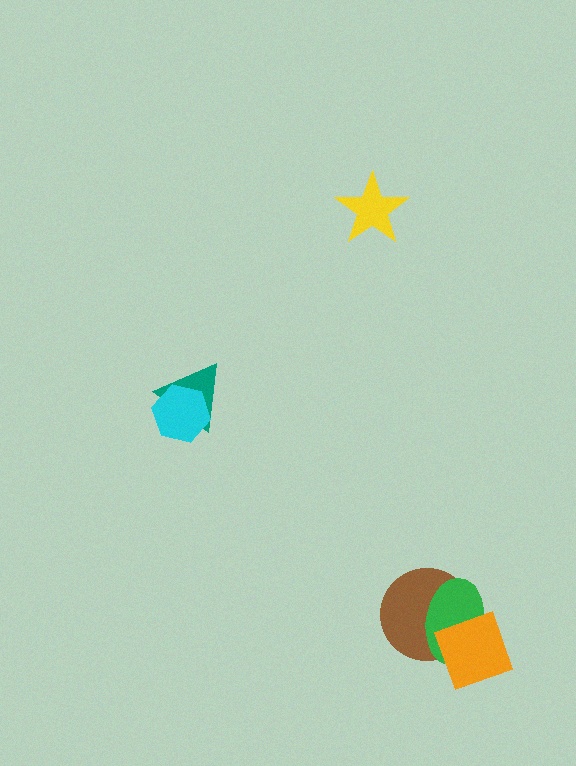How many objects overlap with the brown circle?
2 objects overlap with the brown circle.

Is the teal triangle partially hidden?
Yes, it is partially covered by another shape.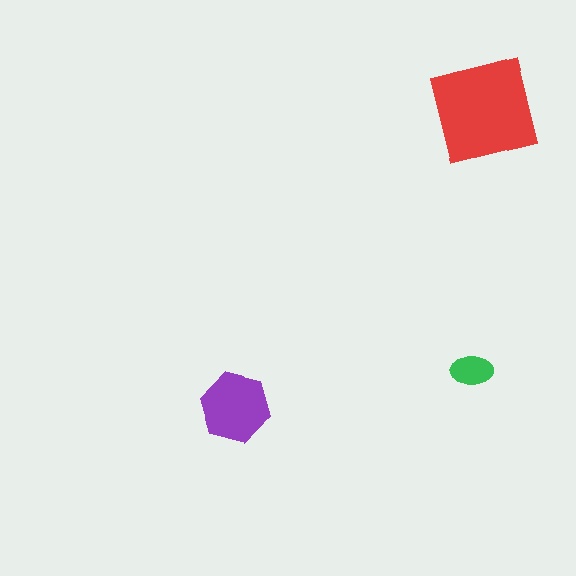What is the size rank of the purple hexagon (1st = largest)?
2nd.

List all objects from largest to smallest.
The red square, the purple hexagon, the green ellipse.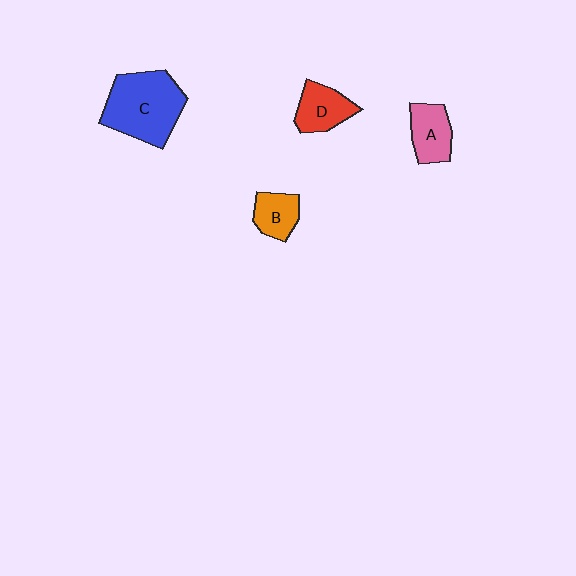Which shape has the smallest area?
Shape B (orange).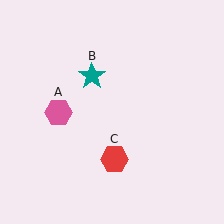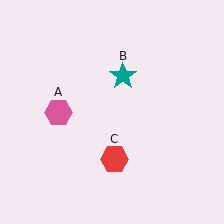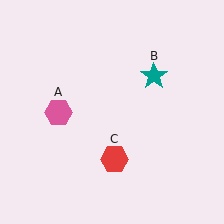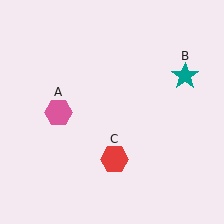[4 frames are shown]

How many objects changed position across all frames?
1 object changed position: teal star (object B).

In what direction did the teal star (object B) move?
The teal star (object B) moved right.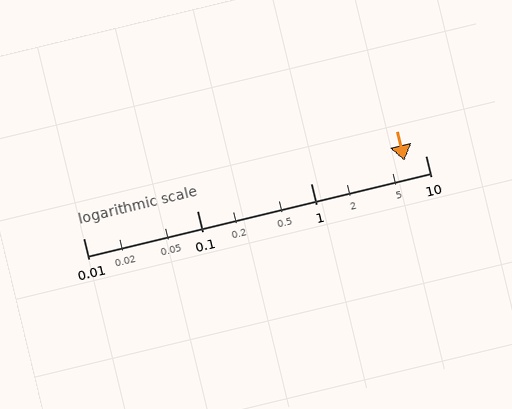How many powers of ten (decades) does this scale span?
The scale spans 3 decades, from 0.01 to 10.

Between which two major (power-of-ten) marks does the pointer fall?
The pointer is between 1 and 10.